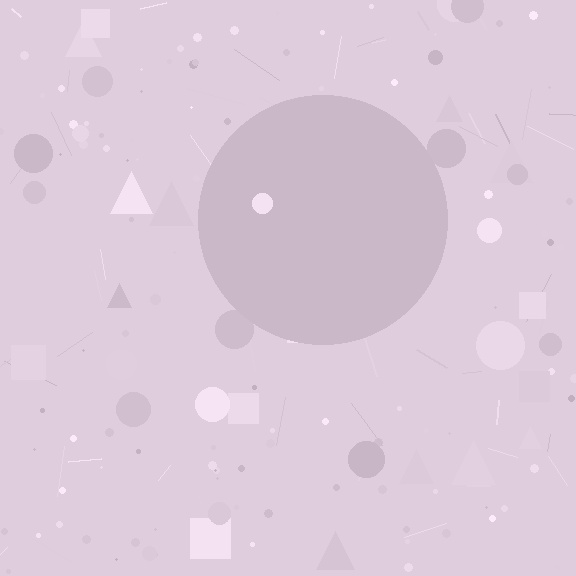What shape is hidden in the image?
A circle is hidden in the image.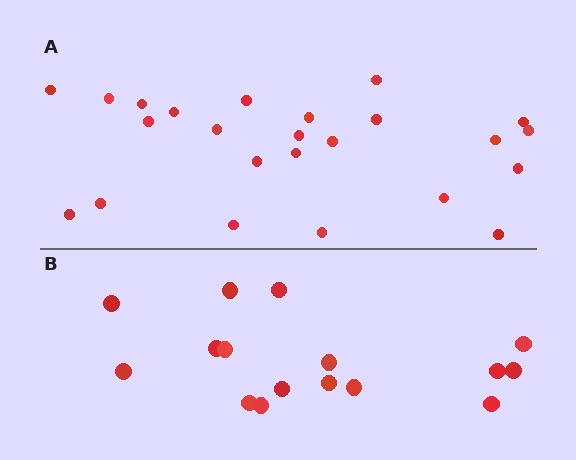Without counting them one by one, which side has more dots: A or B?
Region A (the top region) has more dots.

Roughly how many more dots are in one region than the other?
Region A has roughly 8 or so more dots than region B.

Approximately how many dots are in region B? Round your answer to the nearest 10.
About 20 dots. (The exact count is 16, which rounds to 20.)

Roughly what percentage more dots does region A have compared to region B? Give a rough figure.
About 50% more.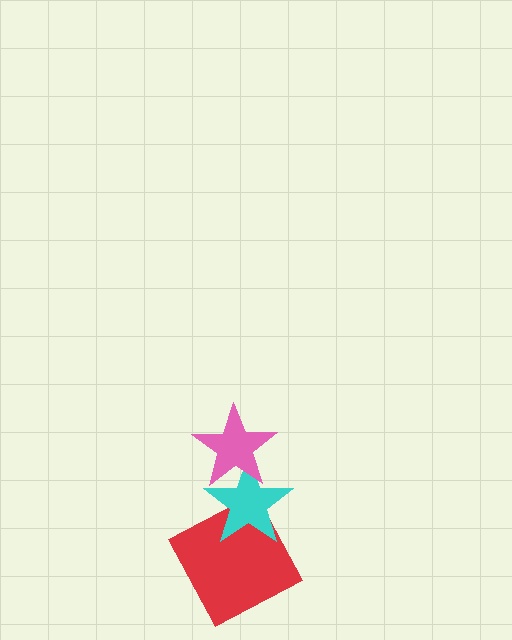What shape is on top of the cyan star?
The pink star is on top of the cyan star.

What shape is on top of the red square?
The cyan star is on top of the red square.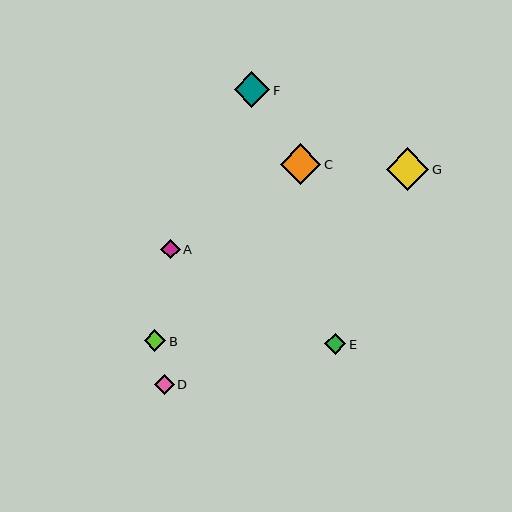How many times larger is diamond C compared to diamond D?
Diamond C is approximately 2.1 times the size of diamond D.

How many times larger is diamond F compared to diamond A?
Diamond F is approximately 1.8 times the size of diamond A.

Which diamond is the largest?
Diamond G is the largest with a size of approximately 42 pixels.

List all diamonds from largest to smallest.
From largest to smallest: G, C, F, B, E, D, A.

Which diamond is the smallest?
Diamond A is the smallest with a size of approximately 19 pixels.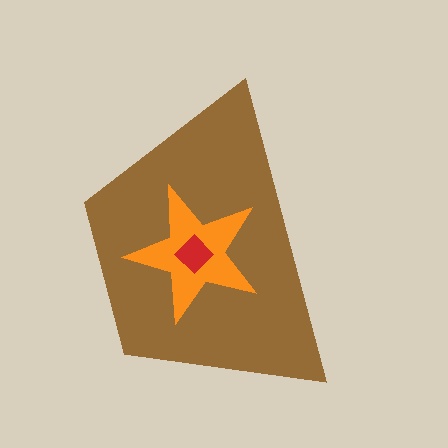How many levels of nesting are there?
3.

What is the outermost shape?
The brown trapezoid.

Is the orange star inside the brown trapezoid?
Yes.